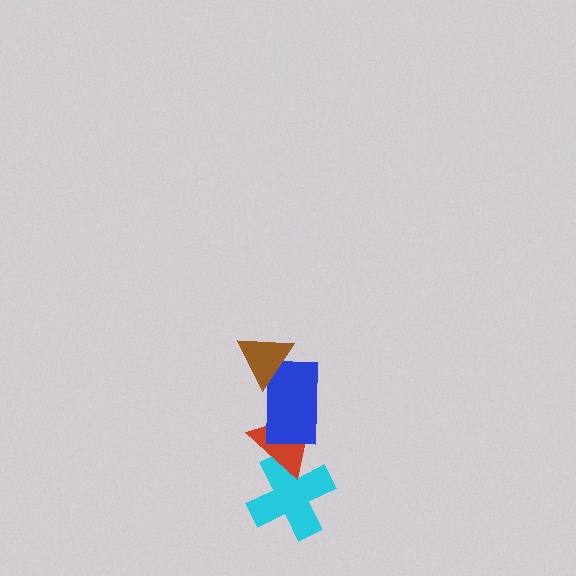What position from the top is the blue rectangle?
The blue rectangle is 2nd from the top.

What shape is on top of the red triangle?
The blue rectangle is on top of the red triangle.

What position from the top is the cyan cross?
The cyan cross is 4th from the top.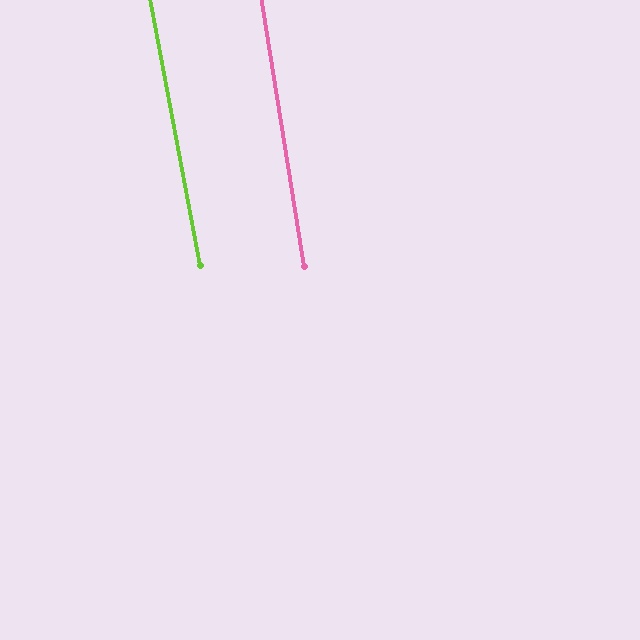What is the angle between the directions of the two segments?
Approximately 2 degrees.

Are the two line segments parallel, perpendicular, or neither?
Parallel — their directions differ by only 1.7°.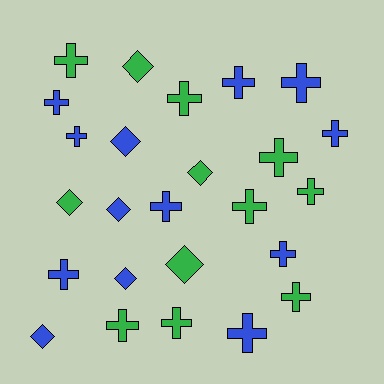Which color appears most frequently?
Blue, with 13 objects.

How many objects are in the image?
There are 25 objects.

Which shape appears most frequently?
Cross, with 17 objects.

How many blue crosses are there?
There are 9 blue crosses.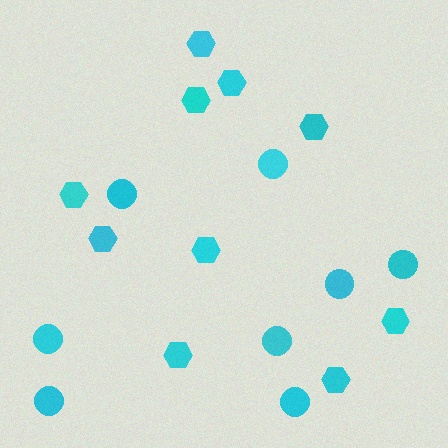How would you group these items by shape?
There are 2 groups: one group of circles (8) and one group of hexagons (10).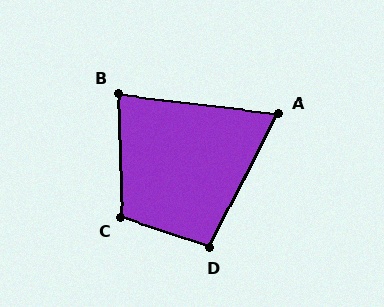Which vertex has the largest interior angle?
C, at approximately 110 degrees.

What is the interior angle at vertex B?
Approximately 81 degrees (acute).